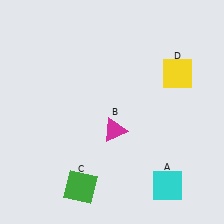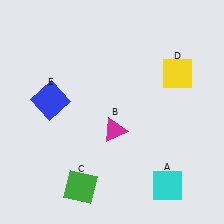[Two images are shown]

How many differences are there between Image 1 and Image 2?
There is 1 difference between the two images.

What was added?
A blue square (E) was added in Image 2.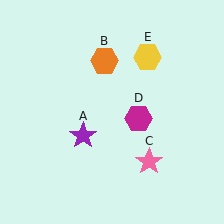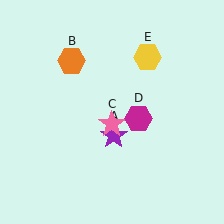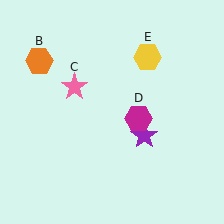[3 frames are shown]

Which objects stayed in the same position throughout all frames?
Magenta hexagon (object D) and yellow hexagon (object E) remained stationary.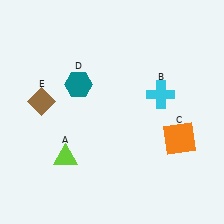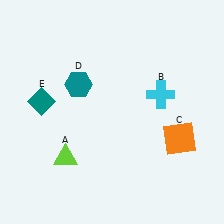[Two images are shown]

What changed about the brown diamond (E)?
In Image 1, E is brown. In Image 2, it changed to teal.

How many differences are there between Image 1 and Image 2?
There is 1 difference between the two images.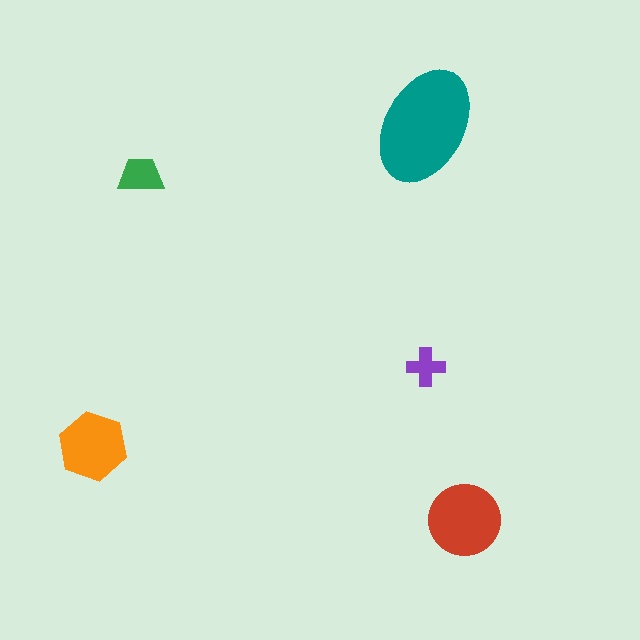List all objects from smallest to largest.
The purple cross, the green trapezoid, the orange hexagon, the red circle, the teal ellipse.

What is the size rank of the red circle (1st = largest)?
2nd.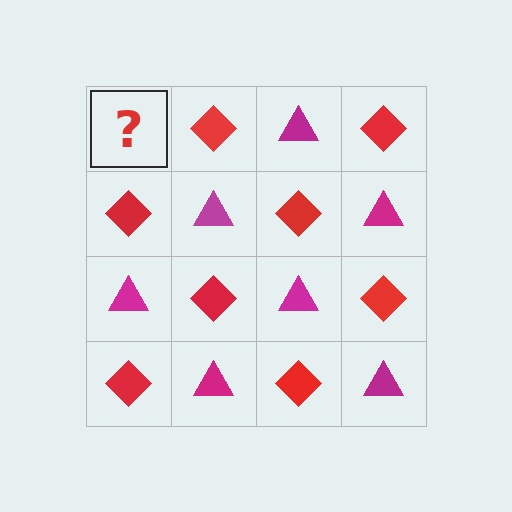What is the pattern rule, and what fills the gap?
The rule is that it alternates magenta triangle and red diamond in a checkerboard pattern. The gap should be filled with a magenta triangle.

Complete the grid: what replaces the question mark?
The question mark should be replaced with a magenta triangle.